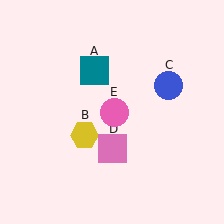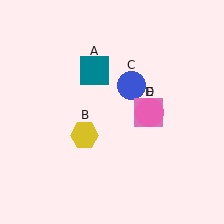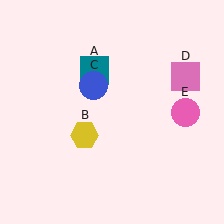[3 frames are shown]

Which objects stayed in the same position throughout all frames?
Teal square (object A) and yellow hexagon (object B) remained stationary.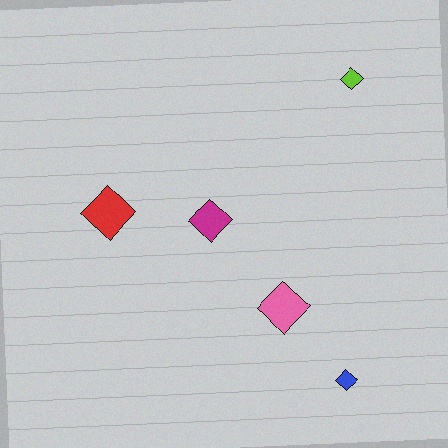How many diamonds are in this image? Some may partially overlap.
There are 5 diamonds.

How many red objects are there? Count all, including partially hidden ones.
There is 1 red object.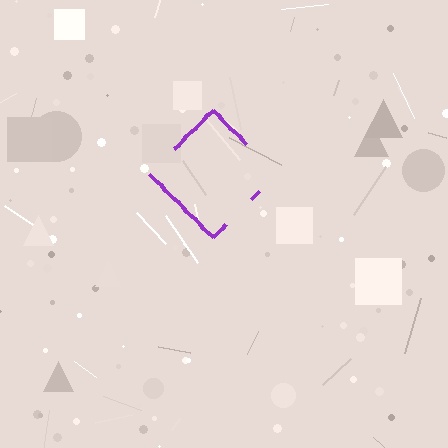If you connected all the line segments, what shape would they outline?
They would outline a diamond.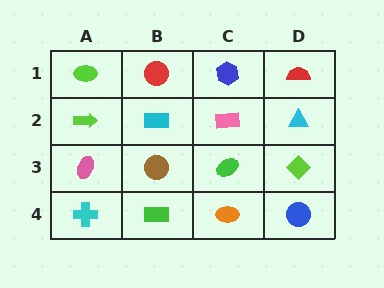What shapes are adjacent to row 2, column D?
A red semicircle (row 1, column D), a lime diamond (row 3, column D), a pink rectangle (row 2, column C).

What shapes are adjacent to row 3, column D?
A cyan triangle (row 2, column D), a blue circle (row 4, column D), a green ellipse (row 3, column C).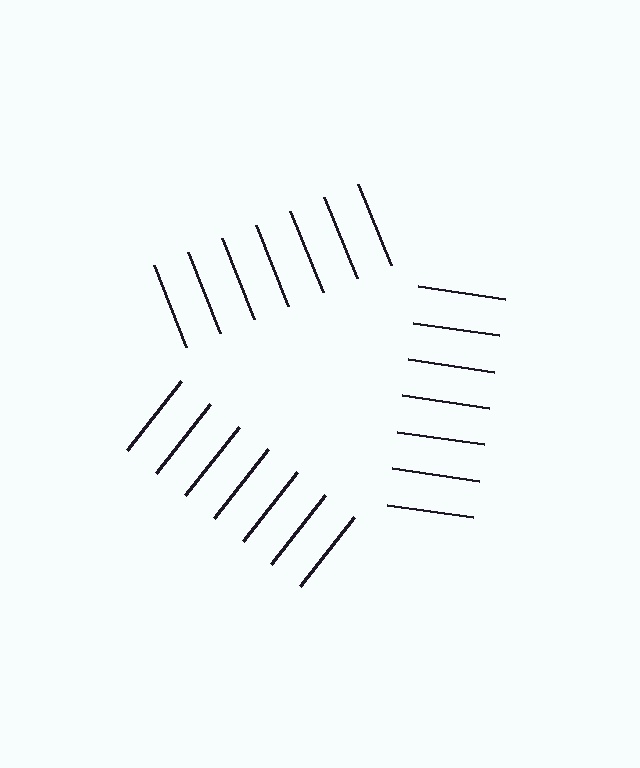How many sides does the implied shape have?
3 sides — the line-ends trace a triangle.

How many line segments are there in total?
21 — 7 along each of the 3 edges.